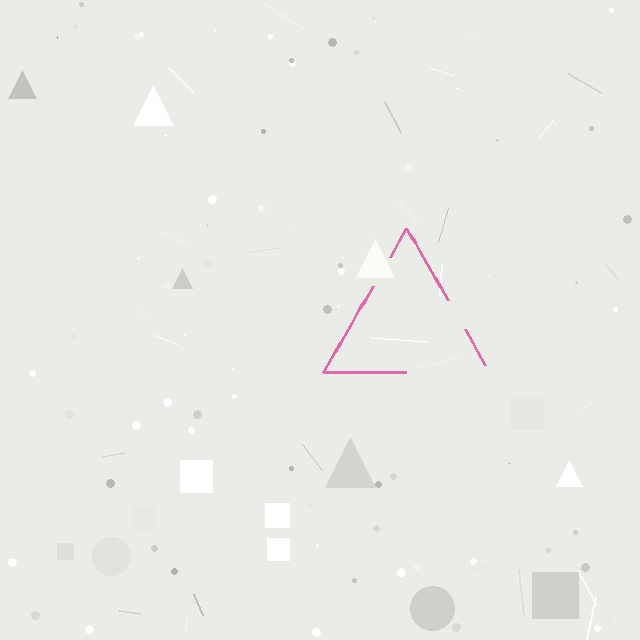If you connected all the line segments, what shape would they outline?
They would outline a triangle.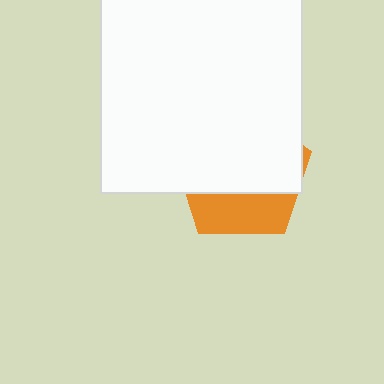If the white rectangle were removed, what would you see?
You would see the complete orange pentagon.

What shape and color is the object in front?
The object in front is a white rectangle.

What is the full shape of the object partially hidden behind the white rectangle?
The partially hidden object is an orange pentagon.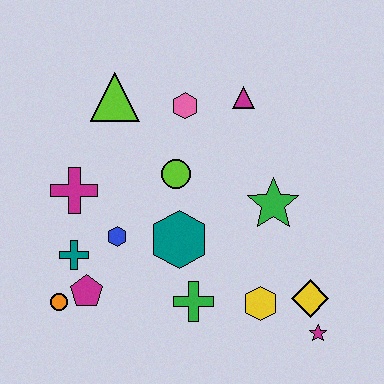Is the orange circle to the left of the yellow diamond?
Yes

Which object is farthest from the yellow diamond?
The lime triangle is farthest from the yellow diamond.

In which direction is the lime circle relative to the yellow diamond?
The lime circle is to the left of the yellow diamond.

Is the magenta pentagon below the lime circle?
Yes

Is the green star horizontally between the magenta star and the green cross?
Yes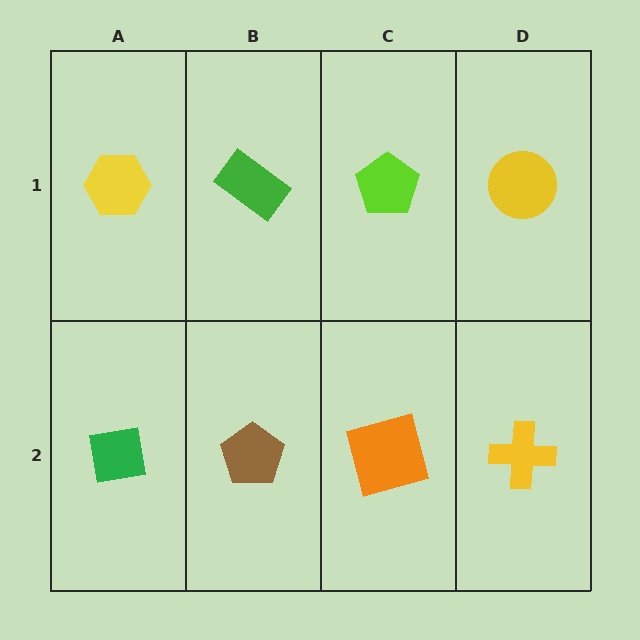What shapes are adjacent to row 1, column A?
A green square (row 2, column A), a green rectangle (row 1, column B).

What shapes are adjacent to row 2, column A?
A yellow hexagon (row 1, column A), a brown pentagon (row 2, column B).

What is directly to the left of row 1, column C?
A green rectangle.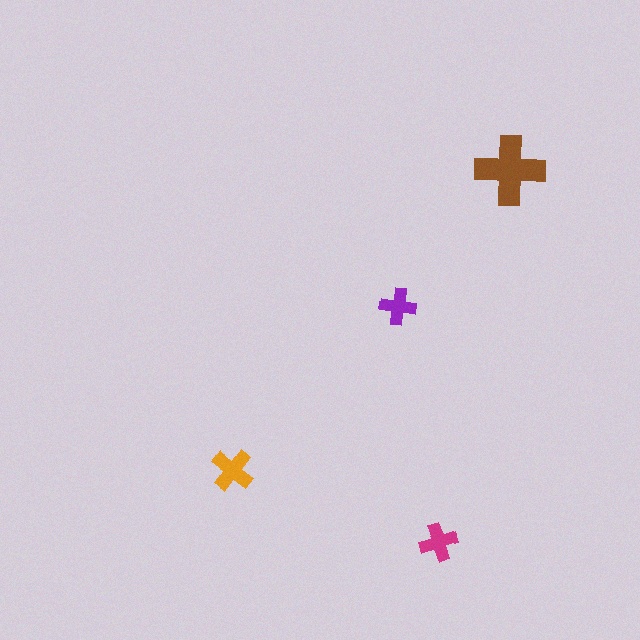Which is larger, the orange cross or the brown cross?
The brown one.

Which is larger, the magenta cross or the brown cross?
The brown one.